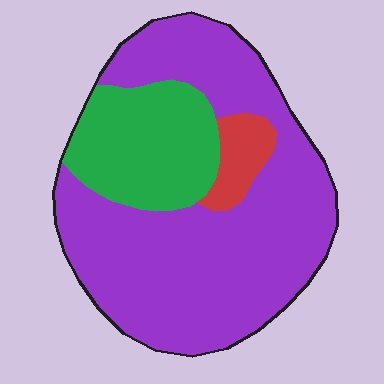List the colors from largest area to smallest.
From largest to smallest: purple, green, red.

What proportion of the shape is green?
Green takes up about one quarter (1/4) of the shape.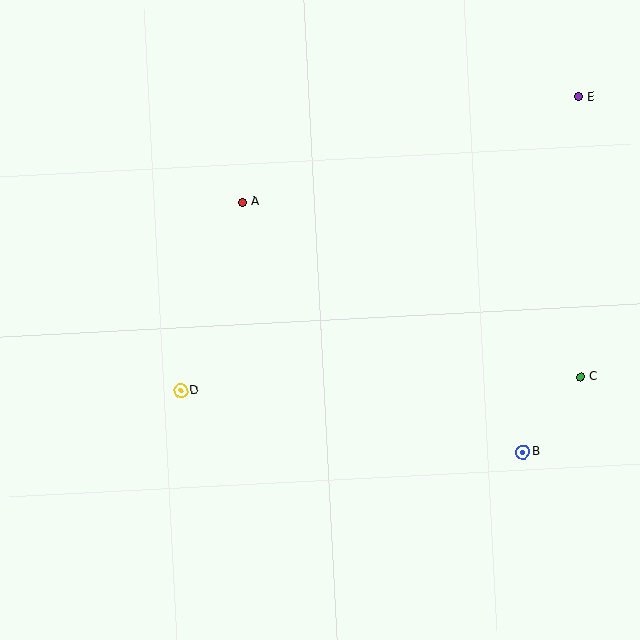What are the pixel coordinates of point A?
Point A is at (242, 202).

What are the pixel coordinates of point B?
Point B is at (523, 452).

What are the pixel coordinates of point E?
Point E is at (578, 97).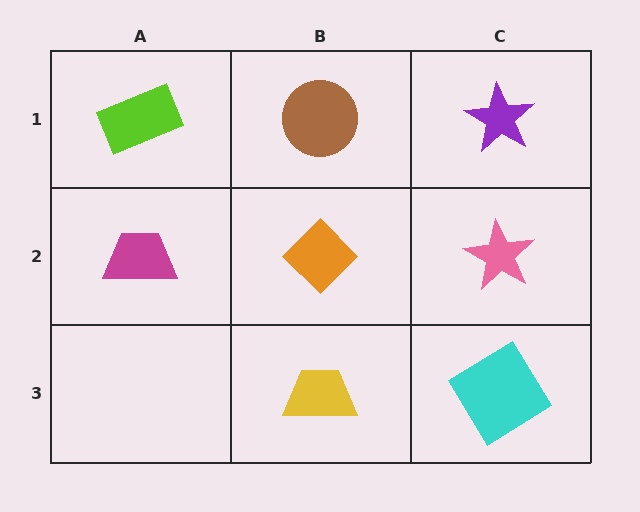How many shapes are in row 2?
3 shapes.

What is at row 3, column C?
A cyan diamond.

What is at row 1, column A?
A lime rectangle.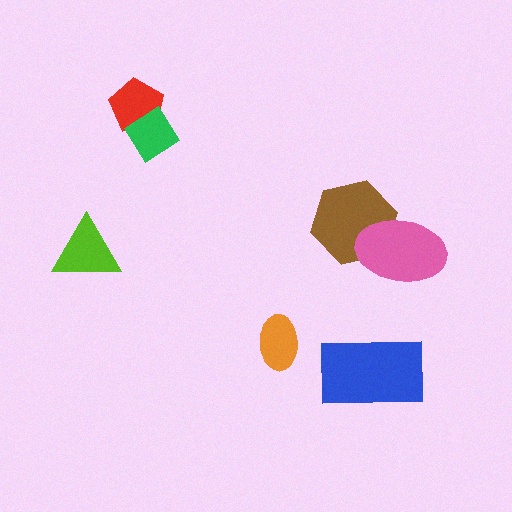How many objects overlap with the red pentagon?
1 object overlaps with the red pentagon.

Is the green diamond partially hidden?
No, no other shape covers it.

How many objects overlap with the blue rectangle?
0 objects overlap with the blue rectangle.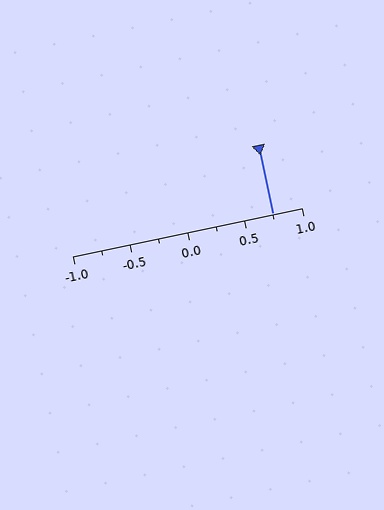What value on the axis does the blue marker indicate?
The marker indicates approximately 0.75.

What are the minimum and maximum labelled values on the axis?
The axis runs from -1.0 to 1.0.